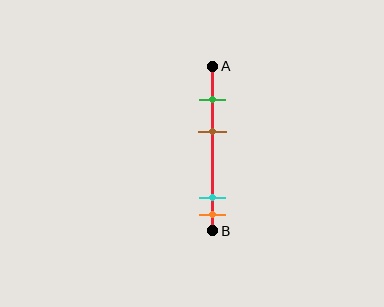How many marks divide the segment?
There are 4 marks dividing the segment.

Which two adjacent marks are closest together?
The cyan and orange marks are the closest adjacent pair.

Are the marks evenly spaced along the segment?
No, the marks are not evenly spaced.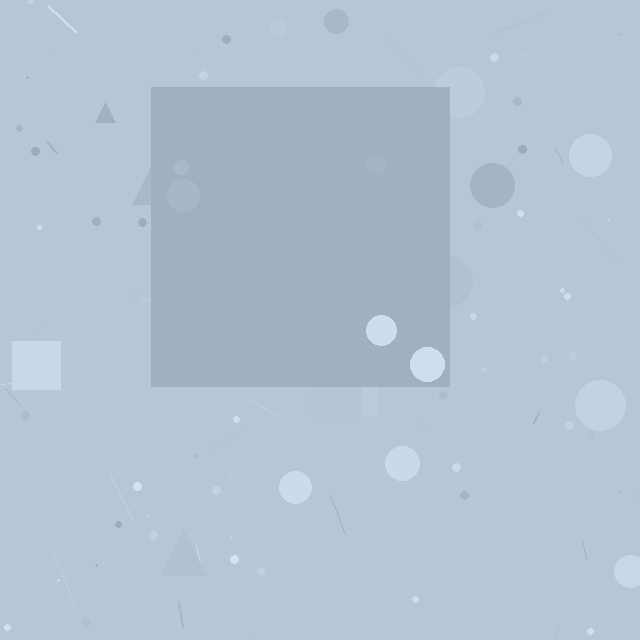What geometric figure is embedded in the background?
A square is embedded in the background.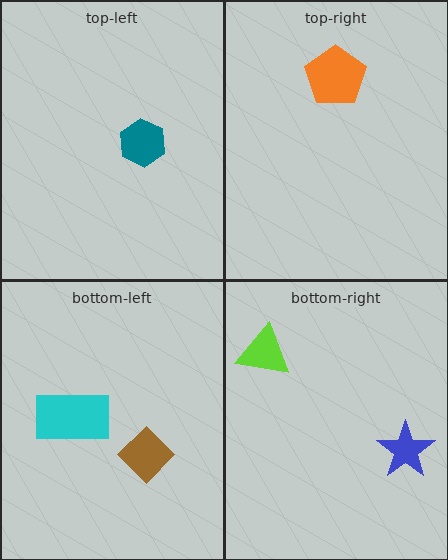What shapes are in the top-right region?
The orange pentagon.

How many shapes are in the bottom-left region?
2.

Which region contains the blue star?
The bottom-right region.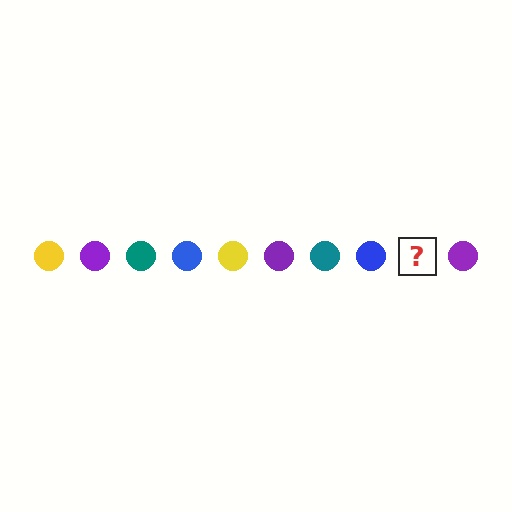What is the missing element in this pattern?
The missing element is a yellow circle.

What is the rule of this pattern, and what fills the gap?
The rule is that the pattern cycles through yellow, purple, teal, blue circles. The gap should be filled with a yellow circle.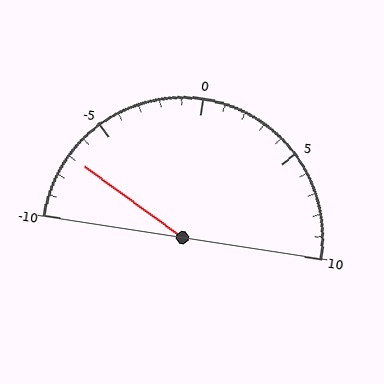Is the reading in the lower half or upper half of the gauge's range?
The reading is in the lower half of the range (-10 to 10).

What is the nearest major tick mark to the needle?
The nearest major tick mark is -5.